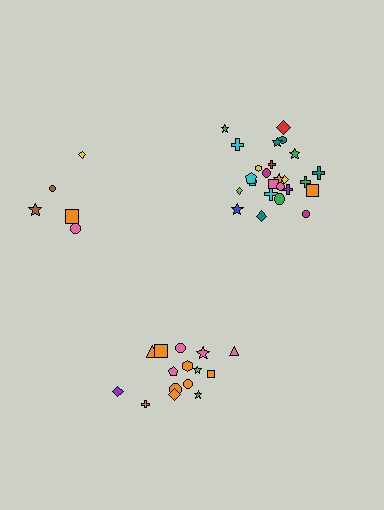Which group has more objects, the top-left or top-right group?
The top-right group.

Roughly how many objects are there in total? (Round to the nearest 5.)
Roughly 45 objects in total.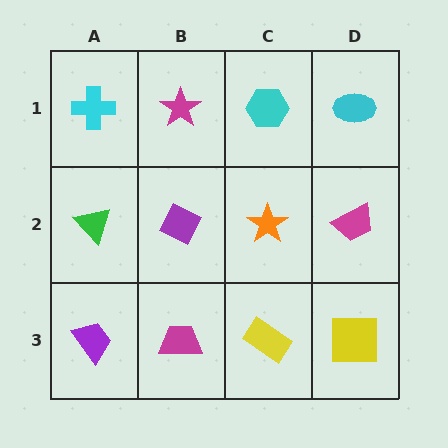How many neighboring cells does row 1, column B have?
3.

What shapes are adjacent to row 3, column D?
A magenta trapezoid (row 2, column D), a yellow rectangle (row 3, column C).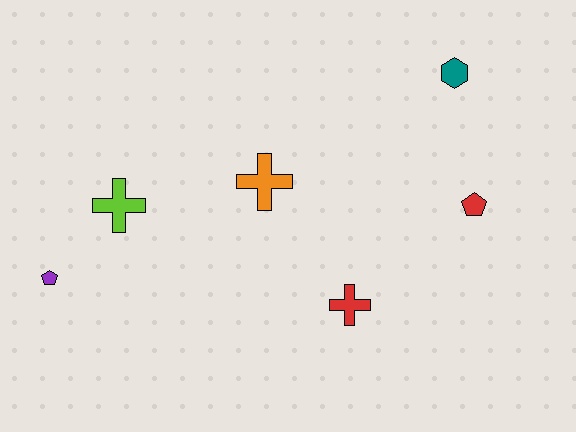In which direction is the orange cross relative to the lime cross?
The orange cross is to the right of the lime cross.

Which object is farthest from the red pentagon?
The purple pentagon is farthest from the red pentagon.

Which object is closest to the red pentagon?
The teal hexagon is closest to the red pentagon.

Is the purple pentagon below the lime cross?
Yes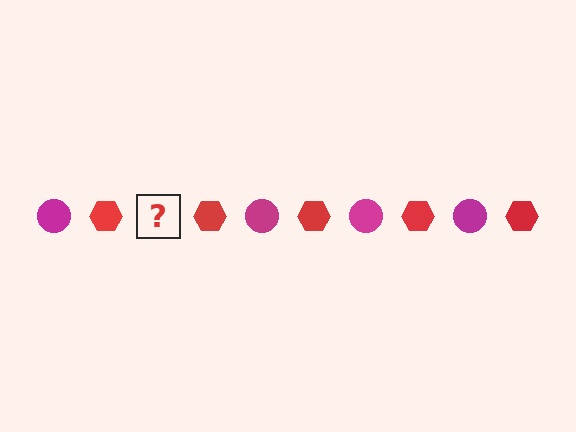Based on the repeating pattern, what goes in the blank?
The blank should be a magenta circle.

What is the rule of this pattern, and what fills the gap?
The rule is that the pattern alternates between magenta circle and red hexagon. The gap should be filled with a magenta circle.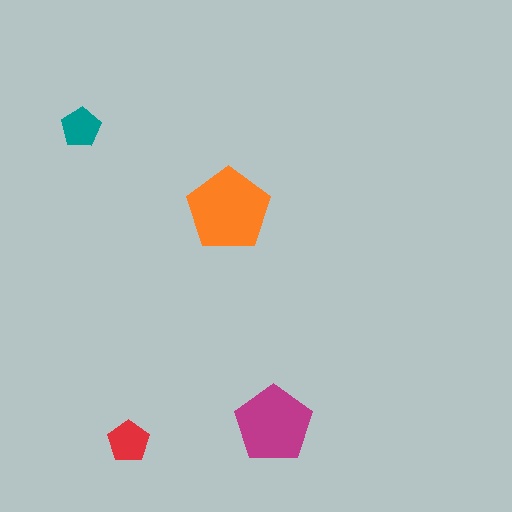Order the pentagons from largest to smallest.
the orange one, the magenta one, the red one, the teal one.